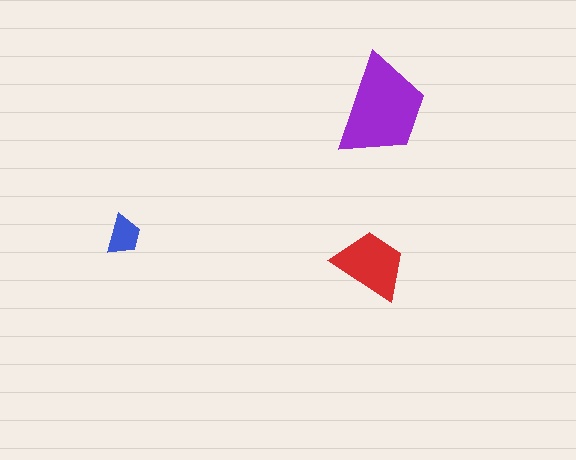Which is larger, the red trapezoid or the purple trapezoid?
The purple one.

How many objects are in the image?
There are 3 objects in the image.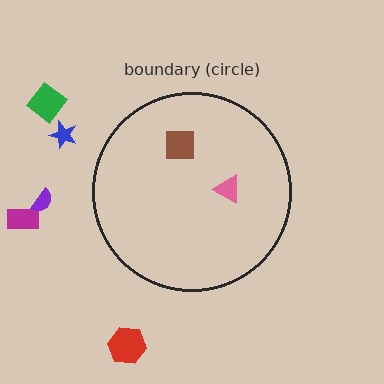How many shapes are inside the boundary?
2 inside, 5 outside.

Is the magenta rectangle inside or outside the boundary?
Outside.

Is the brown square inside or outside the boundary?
Inside.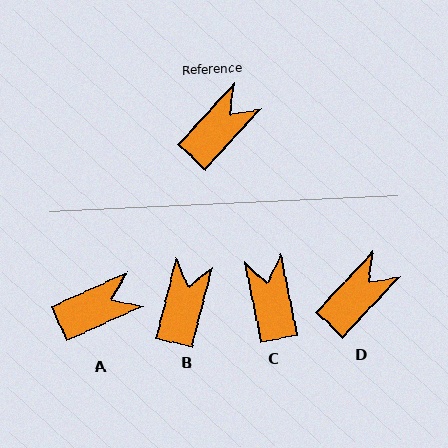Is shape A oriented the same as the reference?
No, it is off by about 22 degrees.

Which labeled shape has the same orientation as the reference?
D.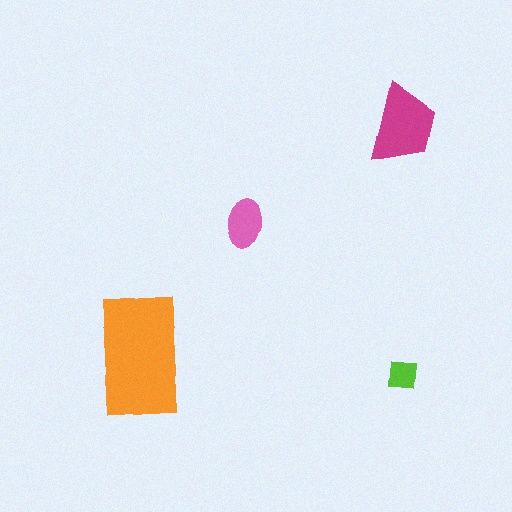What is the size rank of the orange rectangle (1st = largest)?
1st.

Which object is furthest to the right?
The lime square is rightmost.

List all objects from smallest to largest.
The lime square, the pink ellipse, the magenta trapezoid, the orange rectangle.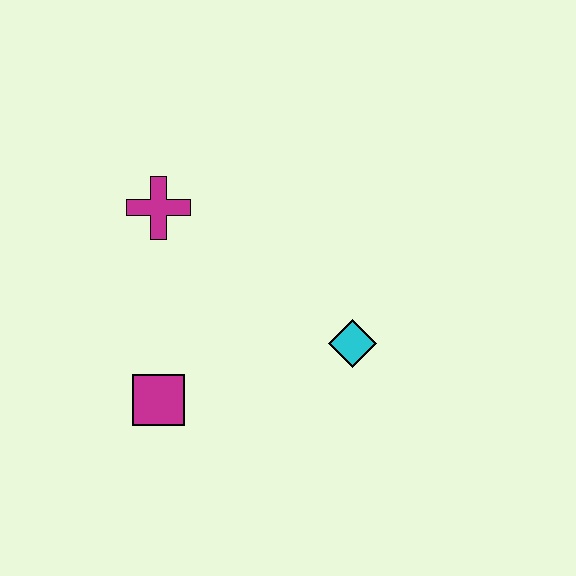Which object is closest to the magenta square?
The magenta cross is closest to the magenta square.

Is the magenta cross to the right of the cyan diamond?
No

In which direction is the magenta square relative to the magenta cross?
The magenta square is below the magenta cross.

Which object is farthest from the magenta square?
The cyan diamond is farthest from the magenta square.